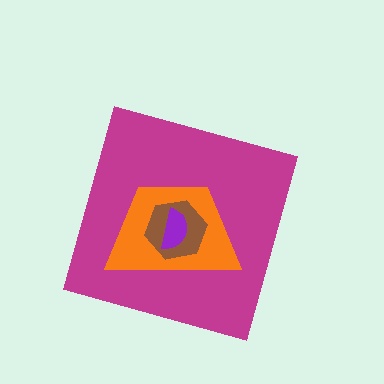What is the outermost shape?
The magenta diamond.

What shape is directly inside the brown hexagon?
The purple semicircle.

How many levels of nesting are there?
4.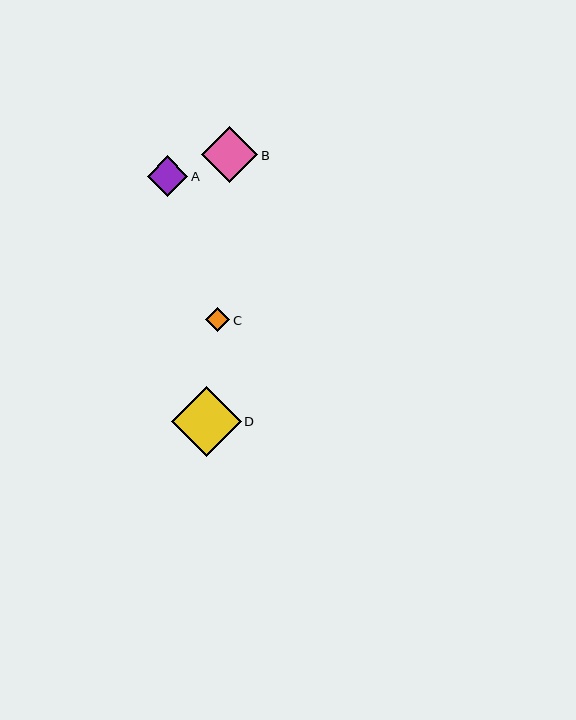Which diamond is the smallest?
Diamond C is the smallest with a size of approximately 24 pixels.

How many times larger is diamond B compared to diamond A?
Diamond B is approximately 1.4 times the size of diamond A.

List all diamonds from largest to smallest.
From largest to smallest: D, B, A, C.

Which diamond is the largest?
Diamond D is the largest with a size of approximately 70 pixels.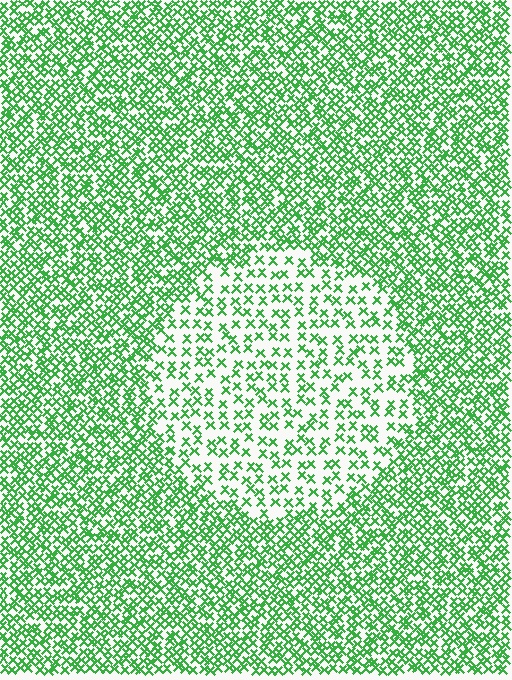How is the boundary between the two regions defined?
The boundary is defined by a change in element density (approximately 2.2x ratio). All elements are the same color, size, and shape.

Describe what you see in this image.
The image contains small green elements arranged at two different densities. A circle-shaped region is visible where the elements are less densely packed than the surrounding area.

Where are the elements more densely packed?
The elements are more densely packed outside the circle boundary.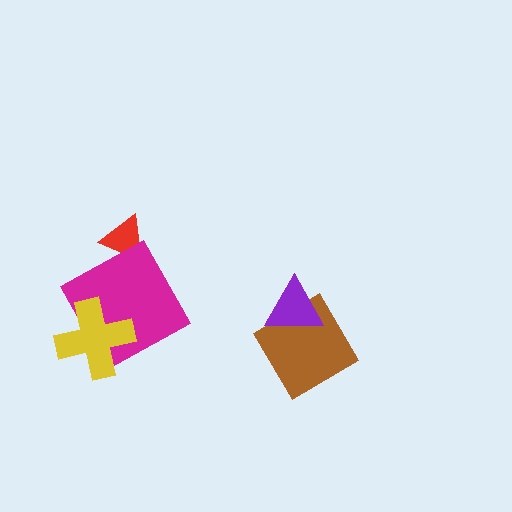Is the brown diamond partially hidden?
Yes, it is partially covered by another shape.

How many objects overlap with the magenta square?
2 objects overlap with the magenta square.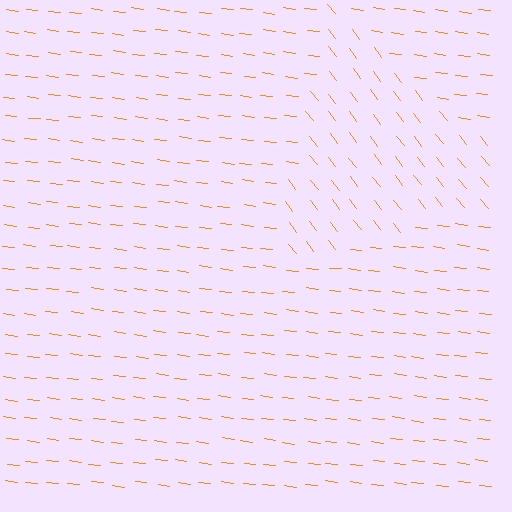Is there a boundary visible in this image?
Yes, there is a texture boundary formed by a change in line orientation.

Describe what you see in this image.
The image is filled with small orange line segments. A triangle region in the image has lines oriented differently from the surrounding lines, creating a visible texture boundary.